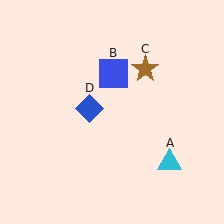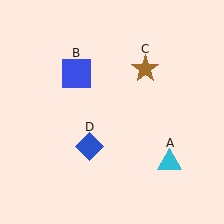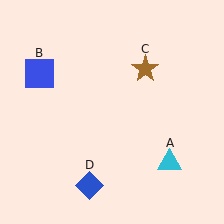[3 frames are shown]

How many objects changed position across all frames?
2 objects changed position: blue square (object B), blue diamond (object D).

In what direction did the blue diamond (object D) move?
The blue diamond (object D) moved down.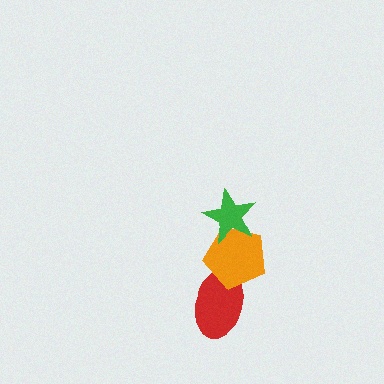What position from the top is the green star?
The green star is 1st from the top.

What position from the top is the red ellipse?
The red ellipse is 3rd from the top.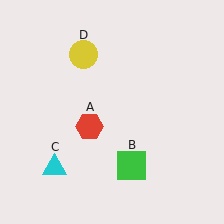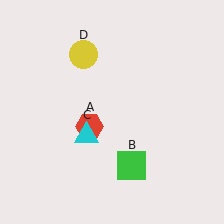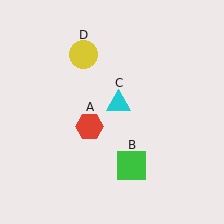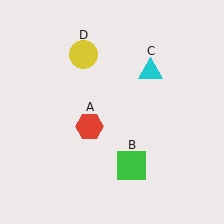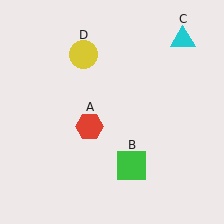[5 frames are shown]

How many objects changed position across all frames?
1 object changed position: cyan triangle (object C).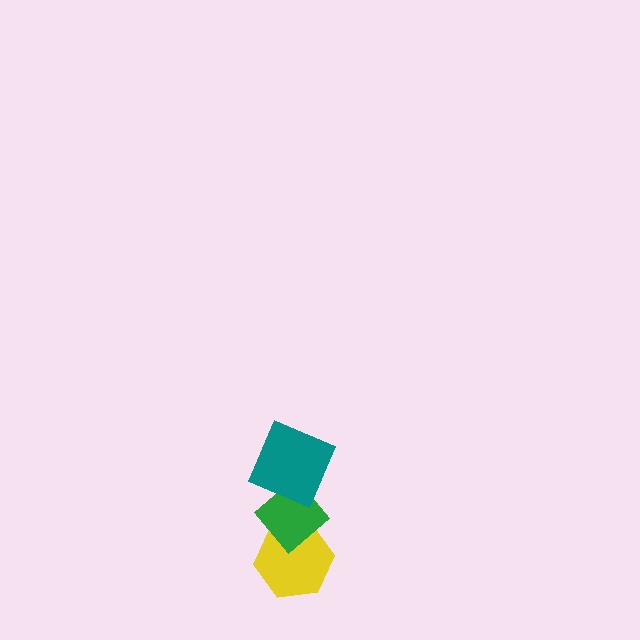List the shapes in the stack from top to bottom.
From top to bottom: the teal square, the green diamond, the yellow hexagon.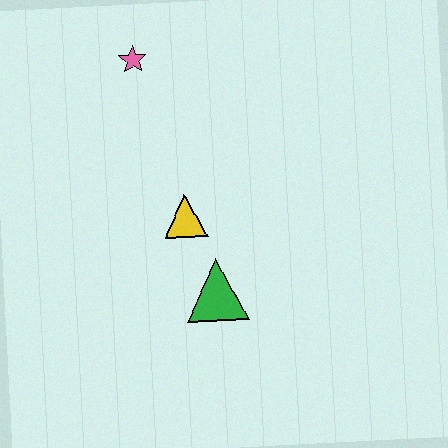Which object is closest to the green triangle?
The yellow triangle is closest to the green triangle.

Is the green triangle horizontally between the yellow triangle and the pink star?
No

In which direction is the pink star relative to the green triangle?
The pink star is above the green triangle.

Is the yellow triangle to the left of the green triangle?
Yes